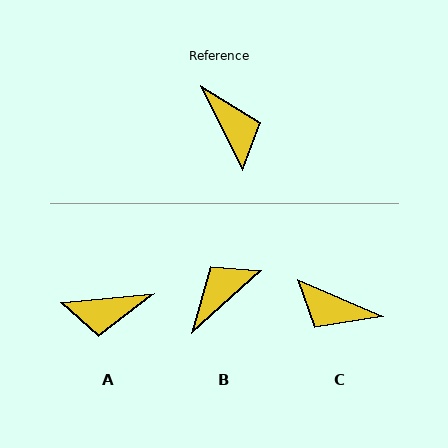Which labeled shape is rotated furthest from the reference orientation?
C, about 140 degrees away.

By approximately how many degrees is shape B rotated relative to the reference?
Approximately 106 degrees counter-clockwise.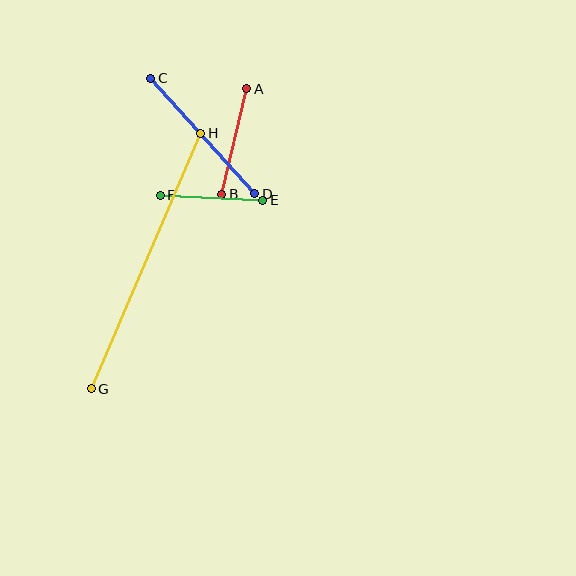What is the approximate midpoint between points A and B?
The midpoint is at approximately (234, 141) pixels.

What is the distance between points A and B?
The distance is approximately 108 pixels.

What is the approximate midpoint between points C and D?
The midpoint is at approximately (203, 136) pixels.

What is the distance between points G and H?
The distance is approximately 278 pixels.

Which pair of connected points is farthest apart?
Points G and H are farthest apart.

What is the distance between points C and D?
The distance is approximately 155 pixels.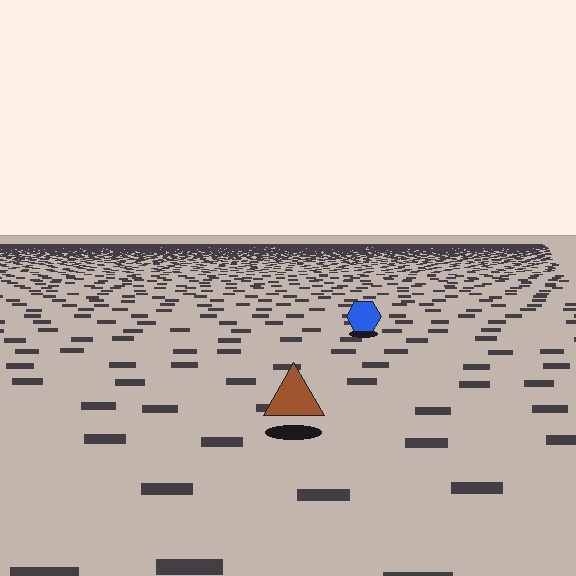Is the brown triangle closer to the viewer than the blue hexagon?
Yes. The brown triangle is closer — you can tell from the texture gradient: the ground texture is coarser near it.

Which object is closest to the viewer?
The brown triangle is closest. The texture marks near it are larger and more spread out.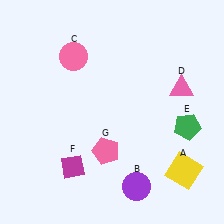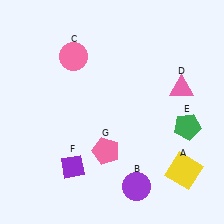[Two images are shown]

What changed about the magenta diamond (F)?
In Image 1, F is magenta. In Image 2, it changed to purple.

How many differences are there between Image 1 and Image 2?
There is 1 difference between the two images.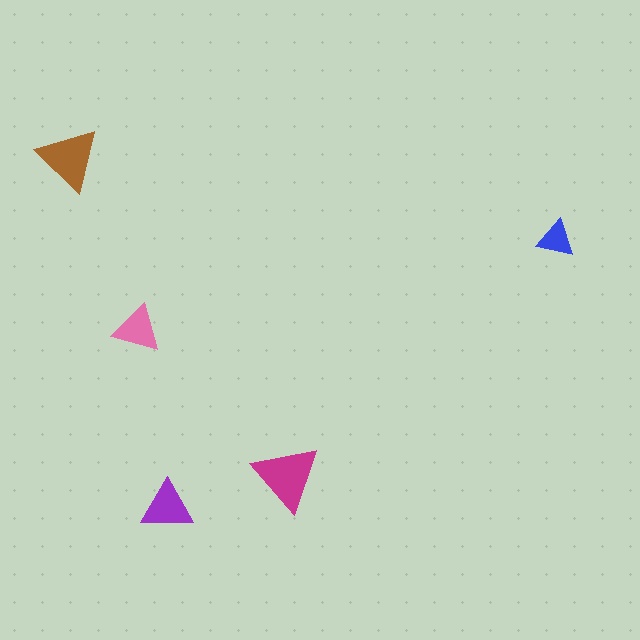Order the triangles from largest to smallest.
the magenta one, the brown one, the purple one, the pink one, the blue one.